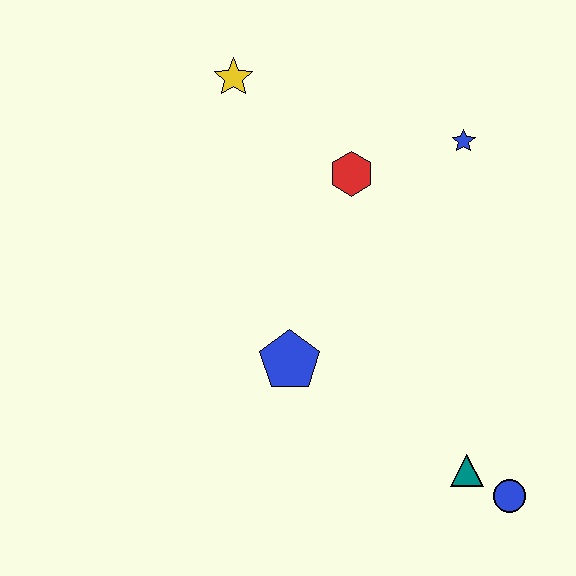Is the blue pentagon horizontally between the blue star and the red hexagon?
No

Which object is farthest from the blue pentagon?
The yellow star is farthest from the blue pentagon.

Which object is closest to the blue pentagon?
The red hexagon is closest to the blue pentagon.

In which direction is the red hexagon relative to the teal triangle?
The red hexagon is above the teal triangle.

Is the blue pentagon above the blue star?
No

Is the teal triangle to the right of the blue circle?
No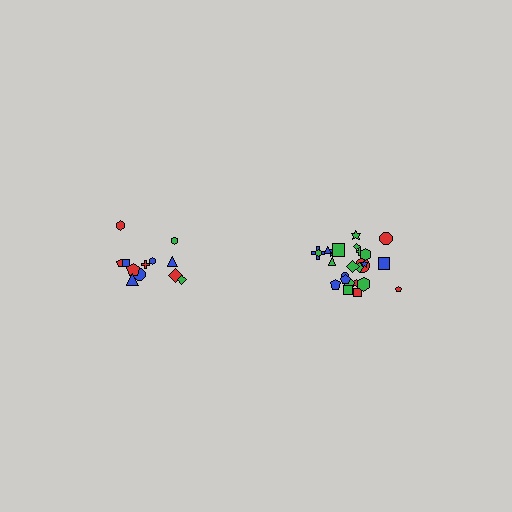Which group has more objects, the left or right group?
The right group.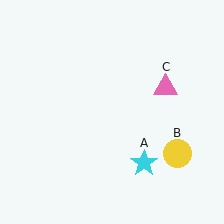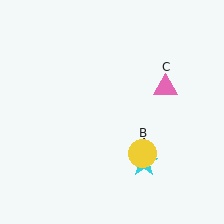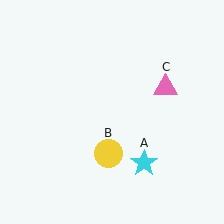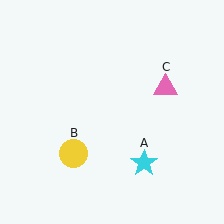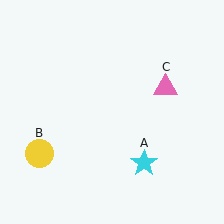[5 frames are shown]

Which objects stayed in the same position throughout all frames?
Cyan star (object A) and pink triangle (object C) remained stationary.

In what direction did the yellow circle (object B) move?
The yellow circle (object B) moved left.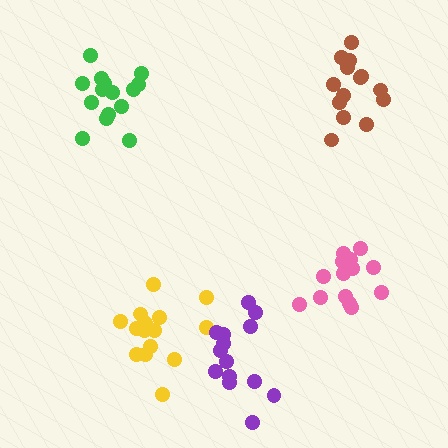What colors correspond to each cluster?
The clusters are colored: brown, pink, green, yellow, purple.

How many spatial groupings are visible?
There are 5 spatial groupings.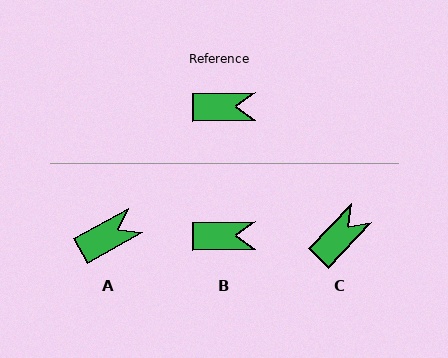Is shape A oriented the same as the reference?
No, it is off by about 28 degrees.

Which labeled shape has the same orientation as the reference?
B.